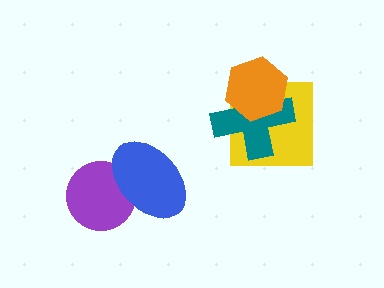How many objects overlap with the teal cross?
2 objects overlap with the teal cross.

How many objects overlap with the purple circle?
1 object overlaps with the purple circle.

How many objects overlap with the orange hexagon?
2 objects overlap with the orange hexagon.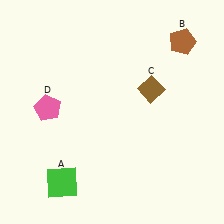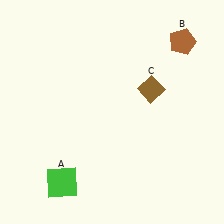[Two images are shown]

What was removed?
The pink pentagon (D) was removed in Image 2.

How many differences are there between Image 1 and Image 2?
There is 1 difference between the two images.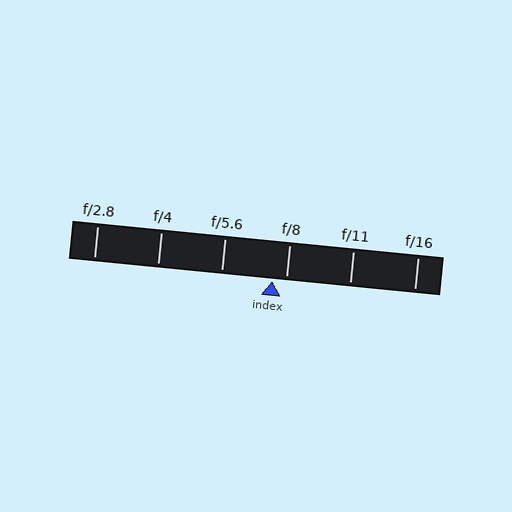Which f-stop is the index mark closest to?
The index mark is closest to f/8.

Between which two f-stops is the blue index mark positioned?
The index mark is between f/5.6 and f/8.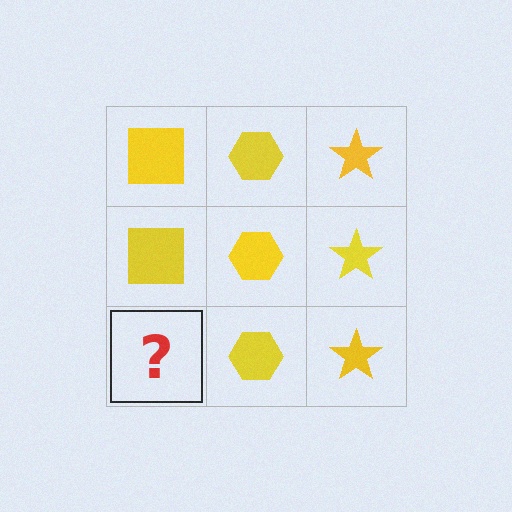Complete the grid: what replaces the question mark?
The question mark should be replaced with a yellow square.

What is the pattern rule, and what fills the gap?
The rule is that each column has a consistent shape. The gap should be filled with a yellow square.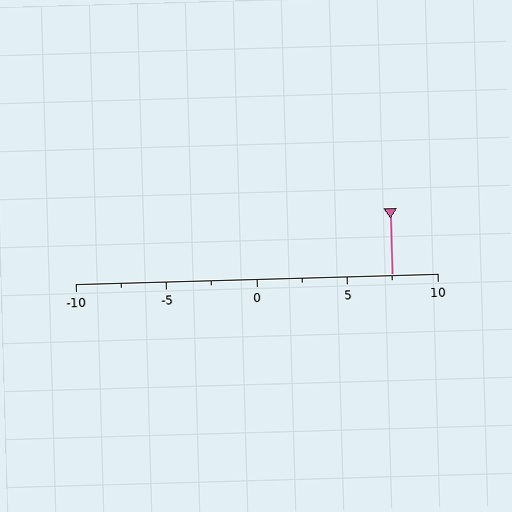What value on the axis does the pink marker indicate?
The marker indicates approximately 7.5.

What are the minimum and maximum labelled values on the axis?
The axis runs from -10 to 10.